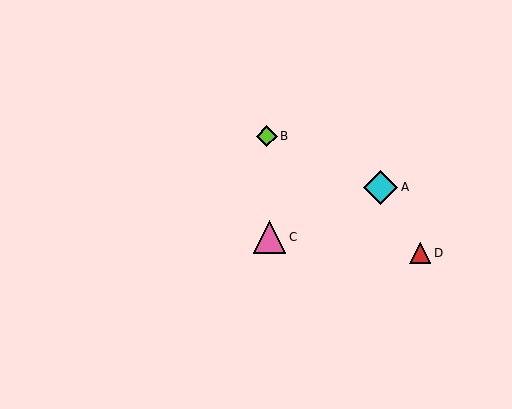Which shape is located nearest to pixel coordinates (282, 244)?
The pink triangle (labeled C) at (270, 237) is nearest to that location.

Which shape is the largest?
The cyan diamond (labeled A) is the largest.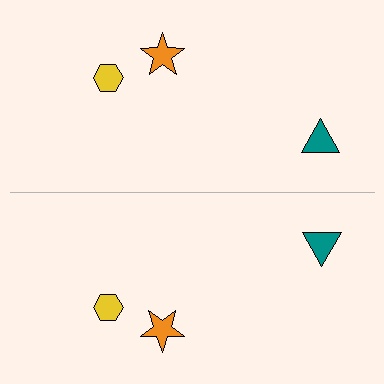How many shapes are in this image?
There are 6 shapes in this image.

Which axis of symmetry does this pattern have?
The pattern has a horizontal axis of symmetry running through the center of the image.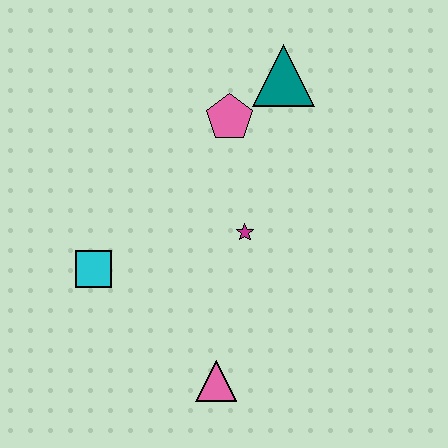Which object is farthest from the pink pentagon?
The pink triangle is farthest from the pink pentagon.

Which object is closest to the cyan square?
The magenta star is closest to the cyan square.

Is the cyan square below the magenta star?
Yes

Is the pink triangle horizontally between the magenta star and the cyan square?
Yes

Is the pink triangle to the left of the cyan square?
No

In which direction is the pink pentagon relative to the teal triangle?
The pink pentagon is to the left of the teal triangle.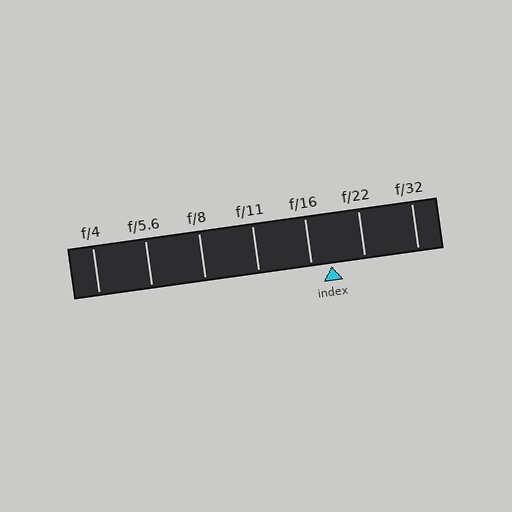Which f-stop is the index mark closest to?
The index mark is closest to f/16.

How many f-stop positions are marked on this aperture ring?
There are 7 f-stop positions marked.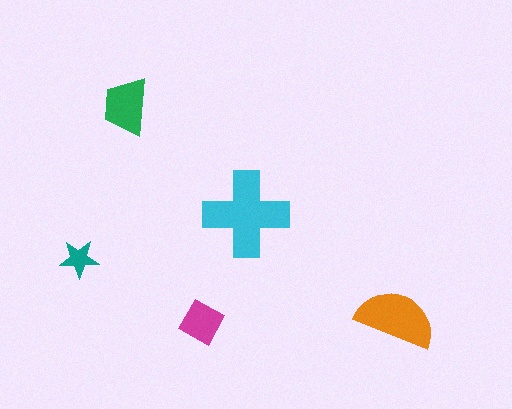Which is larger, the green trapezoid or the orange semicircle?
The orange semicircle.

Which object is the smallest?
The teal star.